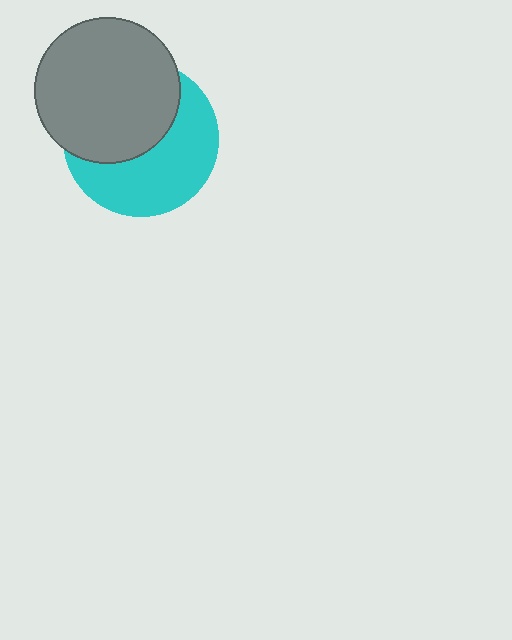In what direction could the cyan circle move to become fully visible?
The cyan circle could move toward the lower-right. That would shift it out from behind the gray circle entirely.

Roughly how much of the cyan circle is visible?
About half of it is visible (roughly 51%).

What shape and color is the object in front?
The object in front is a gray circle.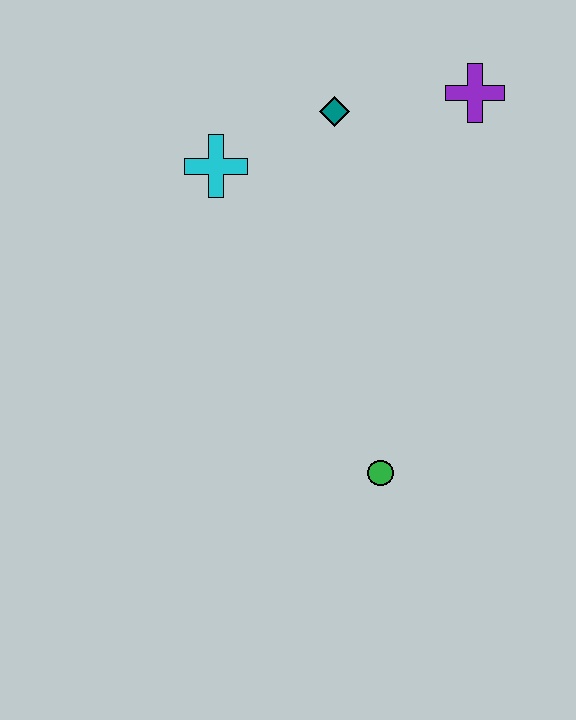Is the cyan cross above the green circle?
Yes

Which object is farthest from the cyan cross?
The green circle is farthest from the cyan cross.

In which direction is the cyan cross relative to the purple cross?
The cyan cross is to the left of the purple cross.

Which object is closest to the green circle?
The cyan cross is closest to the green circle.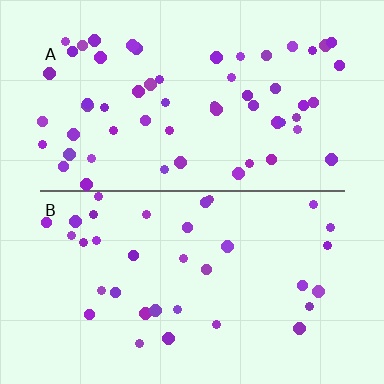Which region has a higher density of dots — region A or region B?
A (the top).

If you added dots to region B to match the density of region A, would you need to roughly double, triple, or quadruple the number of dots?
Approximately double.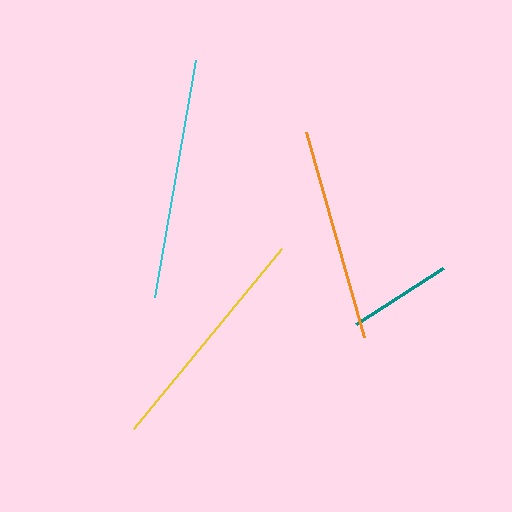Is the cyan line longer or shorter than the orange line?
The cyan line is longer than the orange line.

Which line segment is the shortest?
The teal line is the shortest at approximately 104 pixels.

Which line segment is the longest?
The cyan line is the longest at approximately 240 pixels.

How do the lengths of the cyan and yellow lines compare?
The cyan and yellow lines are approximately the same length.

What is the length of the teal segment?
The teal segment is approximately 104 pixels long.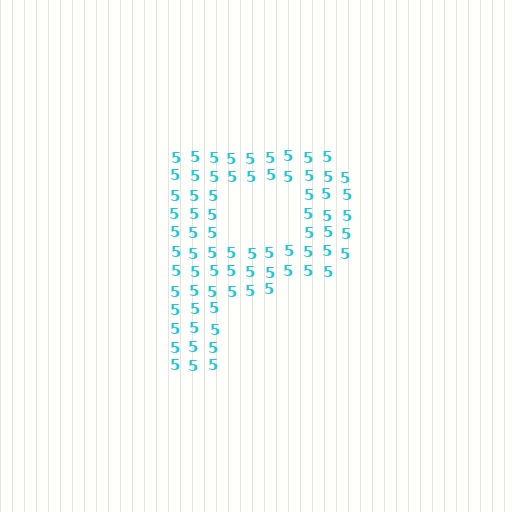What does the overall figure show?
The overall figure shows the letter P.